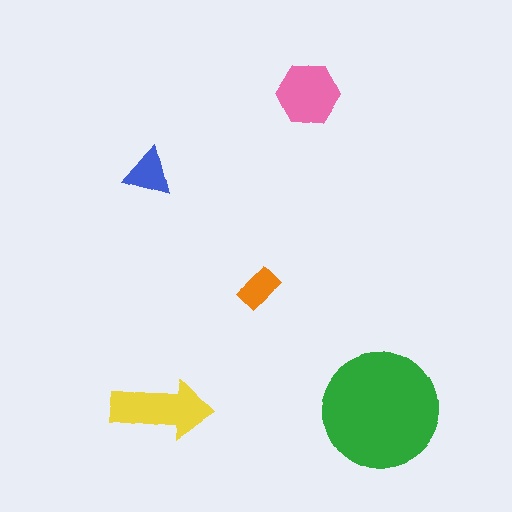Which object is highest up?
The pink hexagon is topmost.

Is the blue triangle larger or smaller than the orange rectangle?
Larger.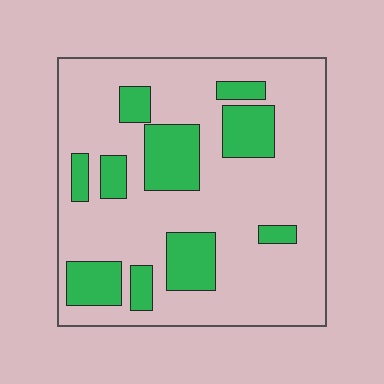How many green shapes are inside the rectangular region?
10.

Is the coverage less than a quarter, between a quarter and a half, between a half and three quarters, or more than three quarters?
Less than a quarter.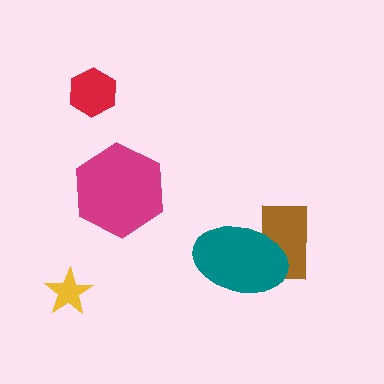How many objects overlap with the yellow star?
0 objects overlap with the yellow star.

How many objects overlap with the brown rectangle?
1 object overlaps with the brown rectangle.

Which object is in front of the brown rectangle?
The teal ellipse is in front of the brown rectangle.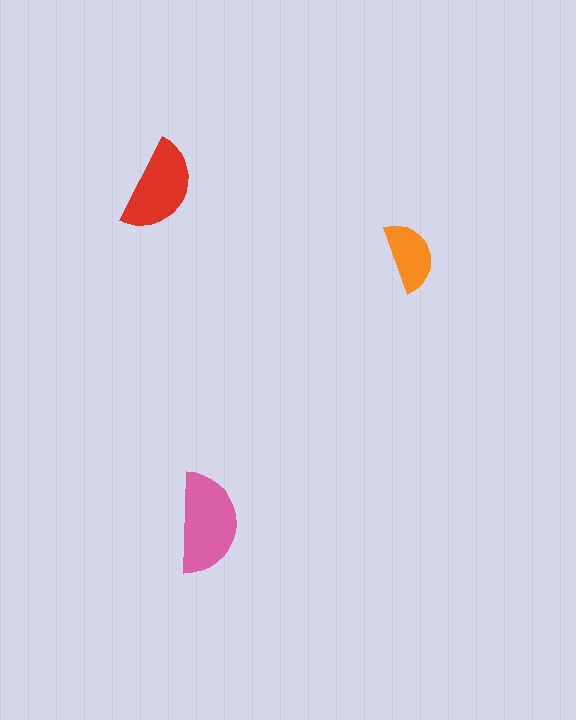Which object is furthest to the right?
The orange semicircle is rightmost.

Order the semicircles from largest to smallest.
the pink one, the red one, the orange one.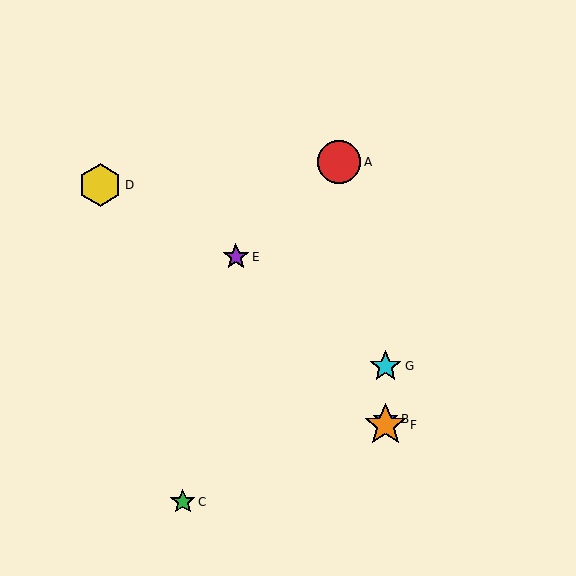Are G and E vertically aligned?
No, G is at x≈386 and E is at x≈236.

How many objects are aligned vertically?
3 objects (B, F, G) are aligned vertically.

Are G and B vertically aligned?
Yes, both are at x≈386.